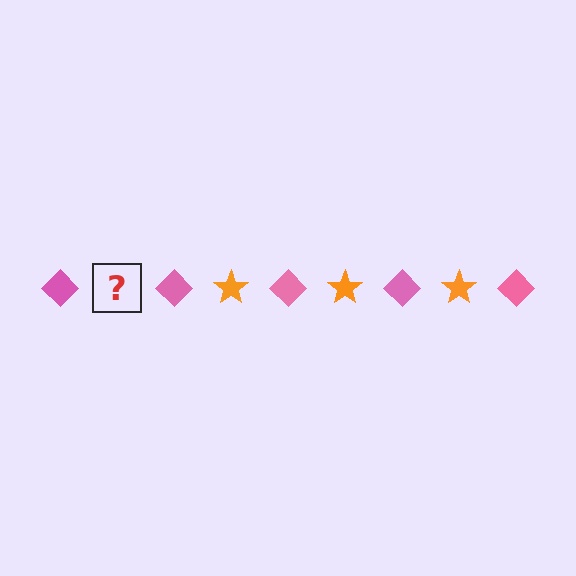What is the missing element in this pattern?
The missing element is an orange star.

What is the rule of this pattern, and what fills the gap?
The rule is that the pattern alternates between pink diamond and orange star. The gap should be filled with an orange star.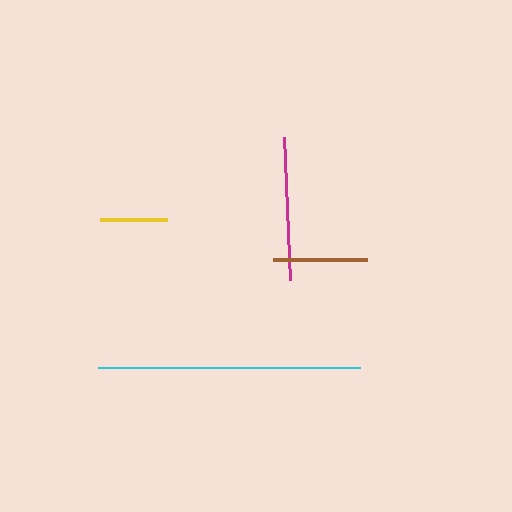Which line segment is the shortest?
The yellow line is the shortest at approximately 67 pixels.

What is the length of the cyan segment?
The cyan segment is approximately 263 pixels long.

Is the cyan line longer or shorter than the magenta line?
The cyan line is longer than the magenta line.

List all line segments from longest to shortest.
From longest to shortest: cyan, magenta, brown, yellow.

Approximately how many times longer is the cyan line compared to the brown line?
The cyan line is approximately 2.8 times the length of the brown line.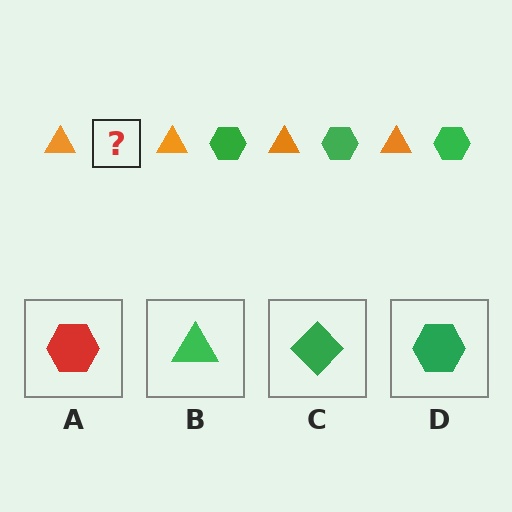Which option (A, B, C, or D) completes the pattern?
D.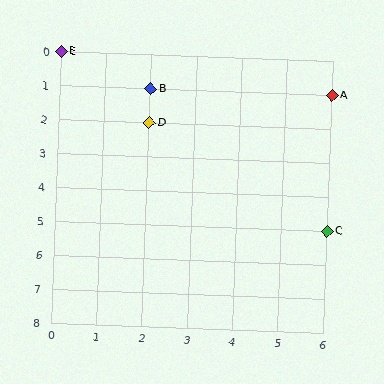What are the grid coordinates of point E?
Point E is at grid coordinates (0, 0).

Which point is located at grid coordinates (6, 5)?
Point C is at (6, 5).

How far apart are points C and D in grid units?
Points C and D are 4 columns and 3 rows apart (about 5.0 grid units diagonally).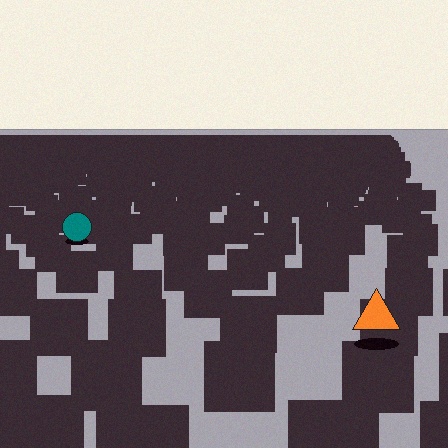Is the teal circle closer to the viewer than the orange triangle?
No. The orange triangle is closer — you can tell from the texture gradient: the ground texture is coarser near it.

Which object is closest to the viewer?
The orange triangle is closest. The texture marks near it are larger and more spread out.